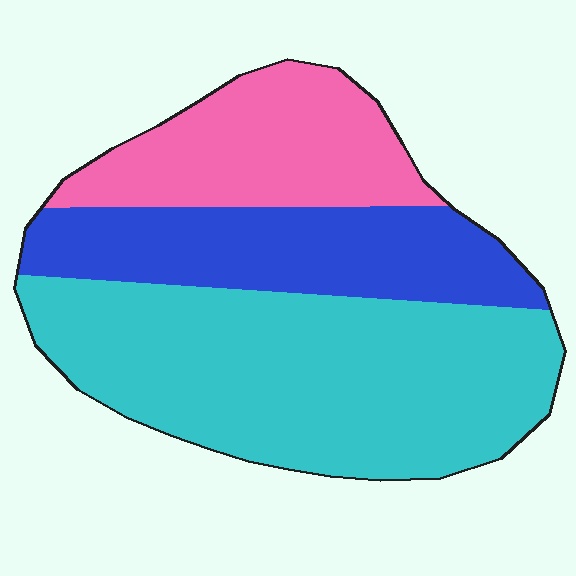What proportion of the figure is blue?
Blue covers 26% of the figure.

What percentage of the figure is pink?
Pink takes up between a sixth and a third of the figure.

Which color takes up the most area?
Cyan, at roughly 50%.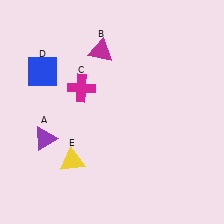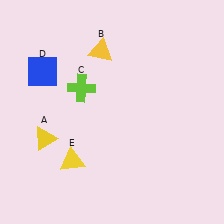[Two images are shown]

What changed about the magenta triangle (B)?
In Image 1, B is magenta. In Image 2, it changed to yellow.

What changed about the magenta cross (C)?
In Image 1, C is magenta. In Image 2, it changed to lime.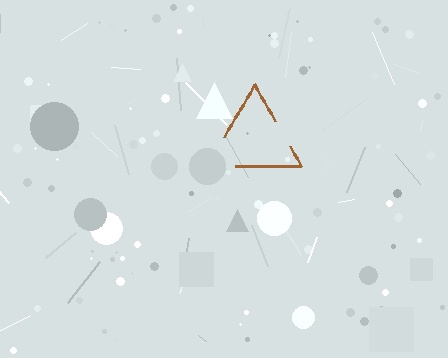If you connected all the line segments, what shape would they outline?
They would outline a triangle.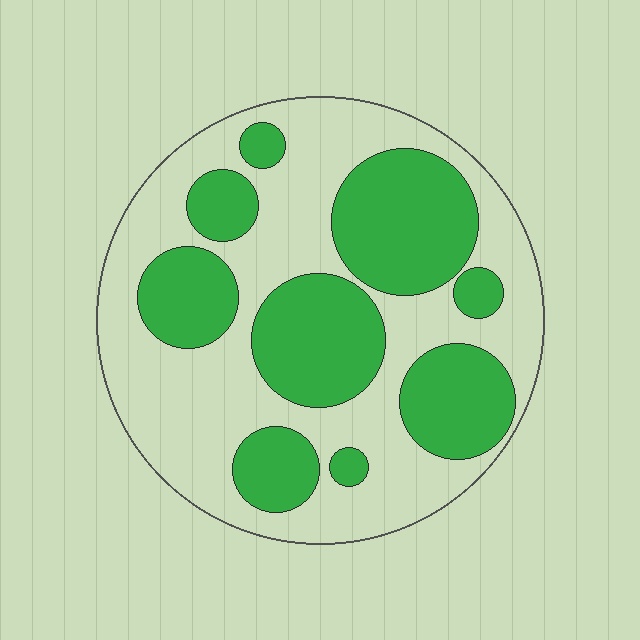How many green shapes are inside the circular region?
9.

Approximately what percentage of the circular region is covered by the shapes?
Approximately 40%.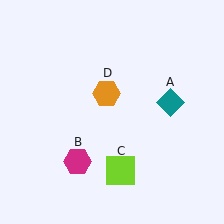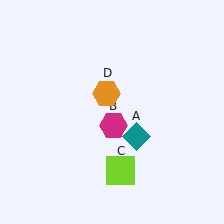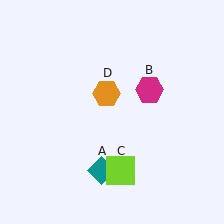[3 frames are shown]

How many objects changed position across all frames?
2 objects changed position: teal diamond (object A), magenta hexagon (object B).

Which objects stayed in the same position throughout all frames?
Lime square (object C) and orange hexagon (object D) remained stationary.